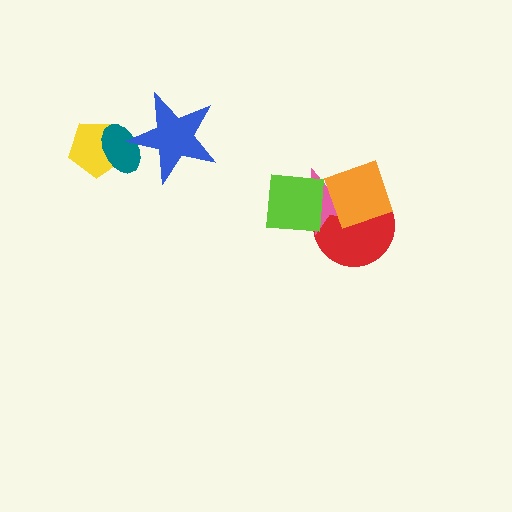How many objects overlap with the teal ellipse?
2 objects overlap with the teal ellipse.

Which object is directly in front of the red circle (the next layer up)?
The pink star is directly in front of the red circle.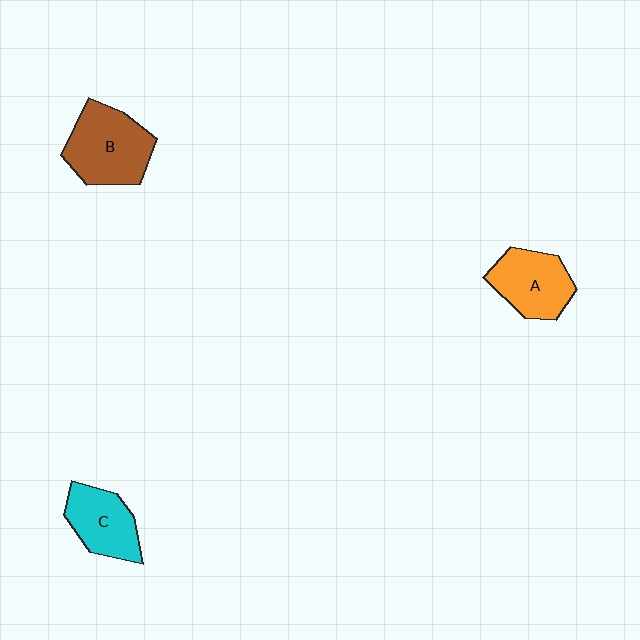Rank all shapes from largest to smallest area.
From largest to smallest: B (brown), A (orange), C (cyan).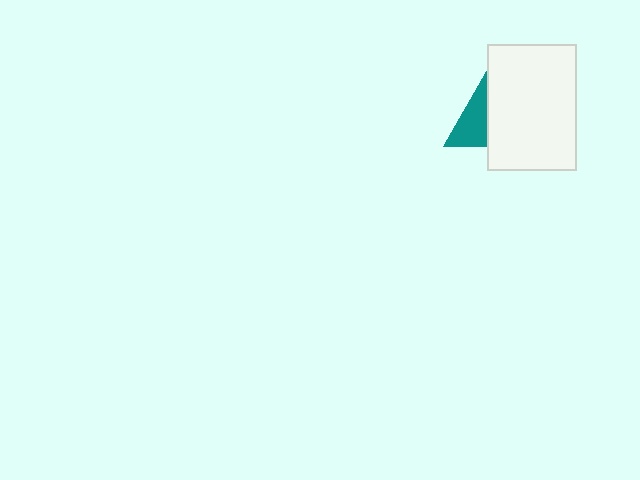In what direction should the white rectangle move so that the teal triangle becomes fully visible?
The white rectangle should move right. That is the shortest direction to clear the overlap and leave the teal triangle fully visible.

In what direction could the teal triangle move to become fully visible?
The teal triangle could move left. That would shift it out from behind the white rectangle entirely.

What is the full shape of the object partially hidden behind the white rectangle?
The partially hidden object is a teal triangle.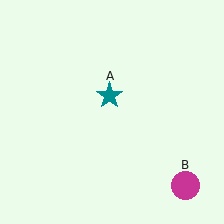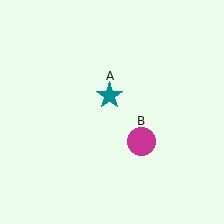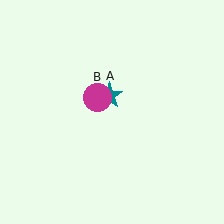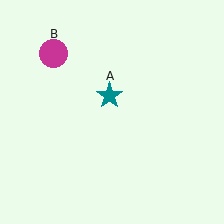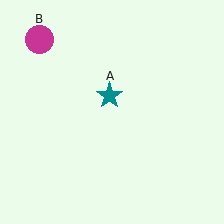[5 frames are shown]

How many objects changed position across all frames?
1 object changed position: magenta circle (object B).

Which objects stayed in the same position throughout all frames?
Teal star (object A) remained stationary.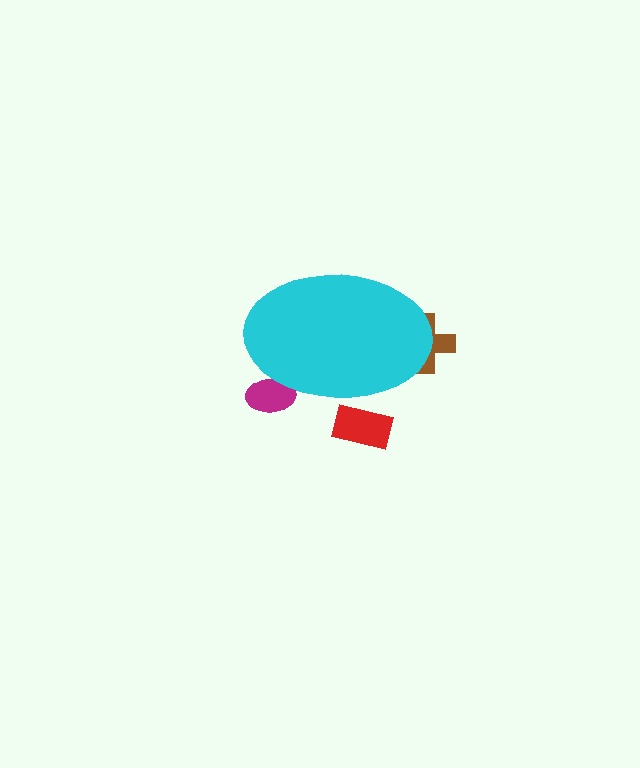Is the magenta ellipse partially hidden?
Yes, the magenta ellipse is partially hidden behind the cyan ellipse.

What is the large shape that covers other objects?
A cyan ellipse.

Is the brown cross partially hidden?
Yes, the brown cross is partially hidden behind the cyan ellipse.